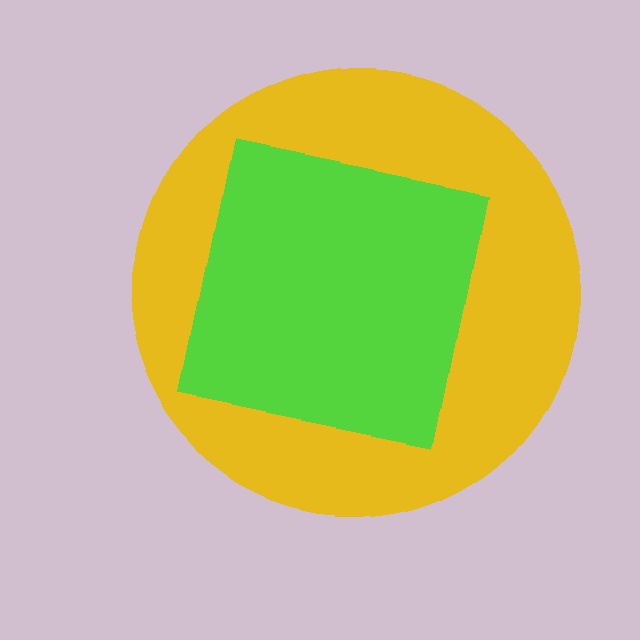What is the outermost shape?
The yellow circle.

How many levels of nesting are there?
2.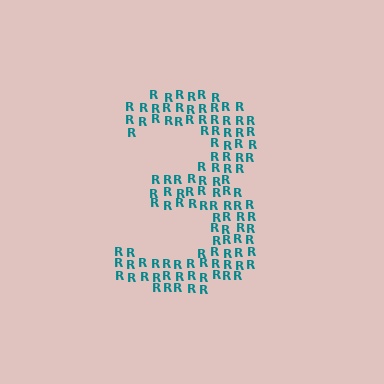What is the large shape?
The large shape is the digit 3.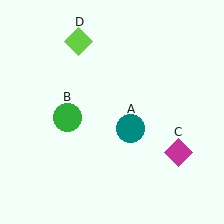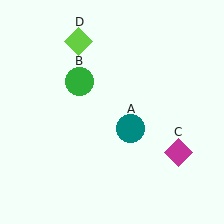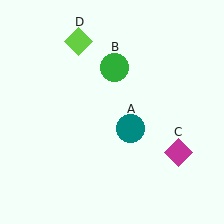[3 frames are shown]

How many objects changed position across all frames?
1 object changed position: green circle (object B).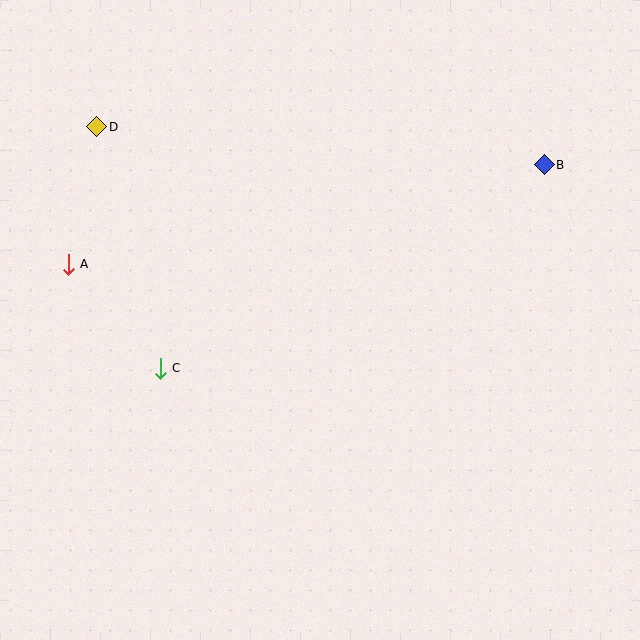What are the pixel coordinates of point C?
Point C is at (160, 368).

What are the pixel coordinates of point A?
Point A is at (68, 264).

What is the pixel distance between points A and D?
The distance between A and D is 140 pixels.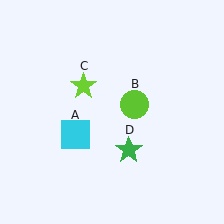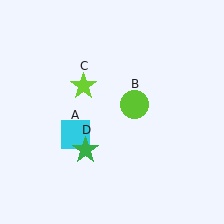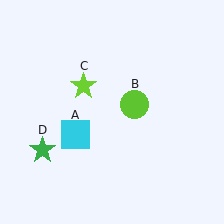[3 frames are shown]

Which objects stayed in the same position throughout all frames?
Cyan square (object A) and lime circle (object B) and lime star (object C) remained stationary.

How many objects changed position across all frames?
1 object changed position: green star (object D).